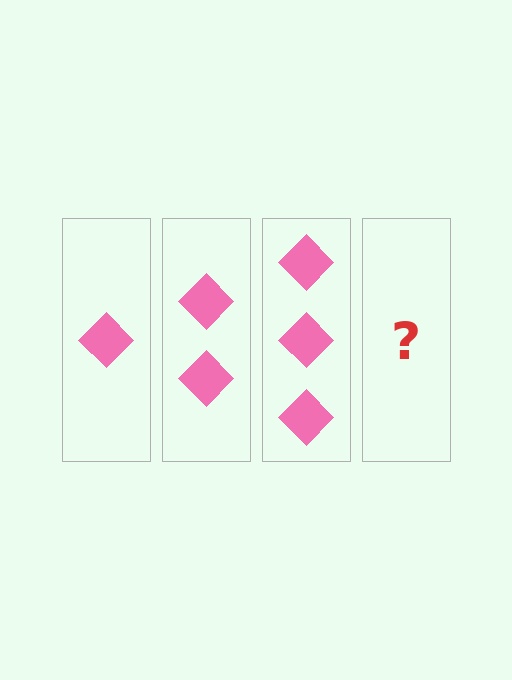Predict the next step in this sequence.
The next step is 4 diamonds.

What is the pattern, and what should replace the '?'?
The pattern is that each step adds one more diamond. The '?' should be 4 diamonds.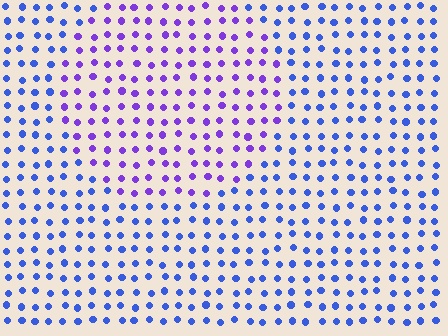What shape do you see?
I see a circle.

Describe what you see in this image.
The image is filled with small blue elements in a uniform arrangement. A circle-shaped region is visible where the elements are tinted to a slightly different hue, forming a subtle color boundary.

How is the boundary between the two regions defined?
The boundary is defined purely by a slight shift in hue (about 39 degrees). Spacing, size, and orientation are identical on both sides.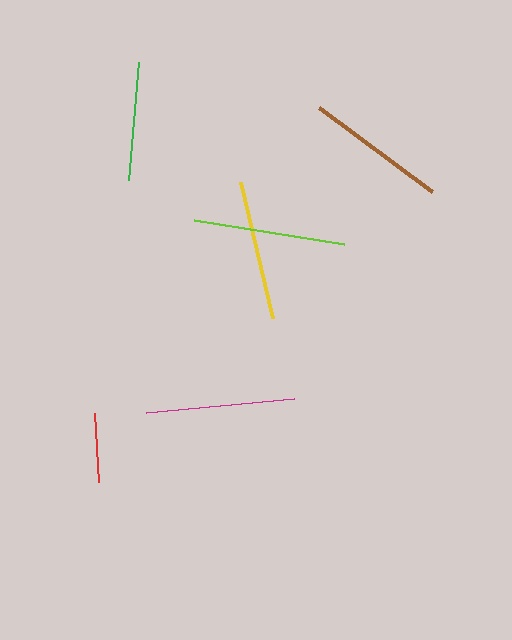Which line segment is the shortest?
The red line is the shortest at approximately 69 pixels.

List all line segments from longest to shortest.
From longest to shortest: lime, magenta, brown, yellow, green, red.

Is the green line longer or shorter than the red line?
The green line is longer than the red line.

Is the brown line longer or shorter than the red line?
The brown line is longer than the red line.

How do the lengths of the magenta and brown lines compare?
The magenta and brown lines are approximately the same length.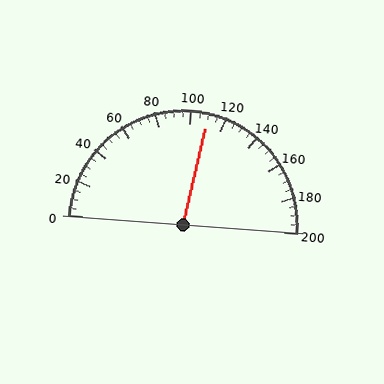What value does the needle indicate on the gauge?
The needle indicates approximately 110.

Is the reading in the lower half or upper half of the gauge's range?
The reading is in the upper half of the range (0 to 200).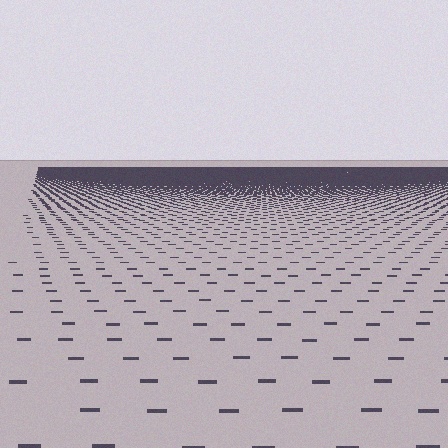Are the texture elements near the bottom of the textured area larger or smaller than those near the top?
Larger. Near the bottom, elements are closer to the viewer and appear at a bigger on-screen size.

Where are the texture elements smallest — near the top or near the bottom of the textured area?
Near the top.